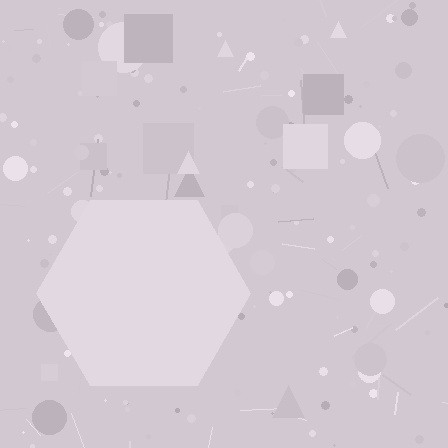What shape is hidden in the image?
A hexagon is hidden in the image.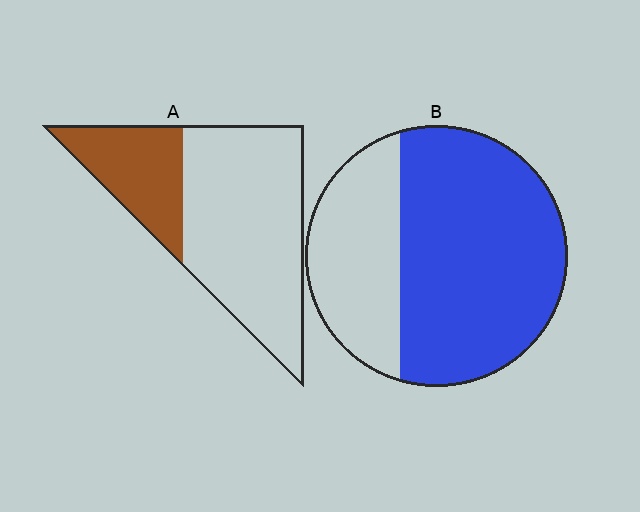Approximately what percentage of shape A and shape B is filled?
A is approximately 30% and B is approximately 65%.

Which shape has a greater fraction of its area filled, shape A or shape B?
Shape B.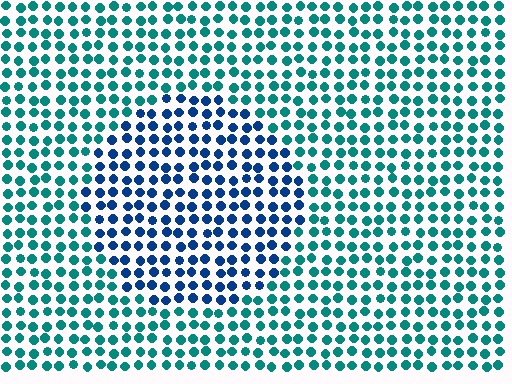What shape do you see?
I see a circle.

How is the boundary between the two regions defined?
The boundary is defined purely by a slight shift in hue (about 41 degrees). Spacing, size, and orientation are identical on both sides.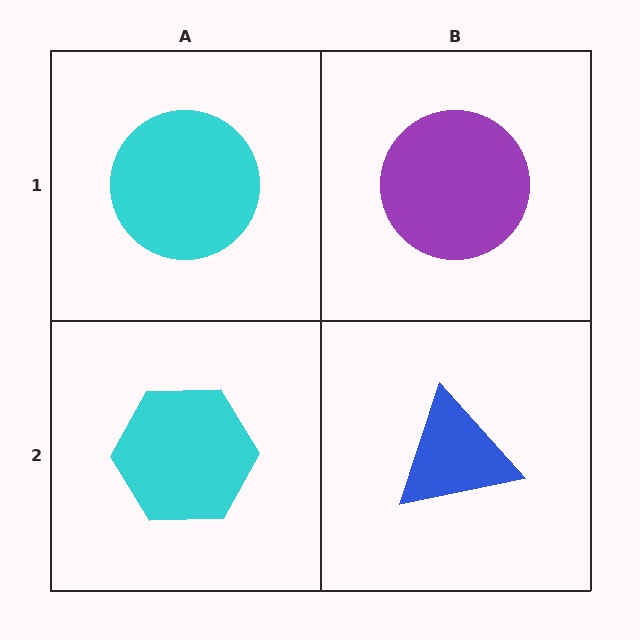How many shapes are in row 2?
2 shapes.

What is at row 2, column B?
A blue triangle.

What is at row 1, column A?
A cyan circle.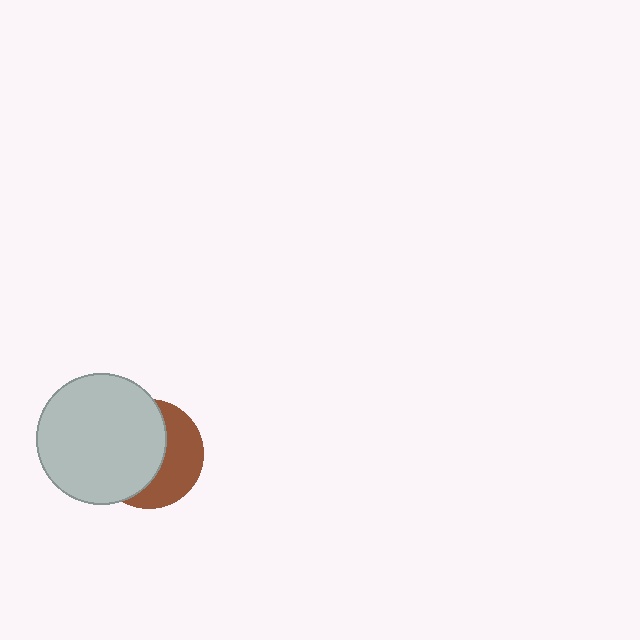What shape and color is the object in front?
The object in front is a light gray circle.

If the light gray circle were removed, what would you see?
You would see the complete brown circle.